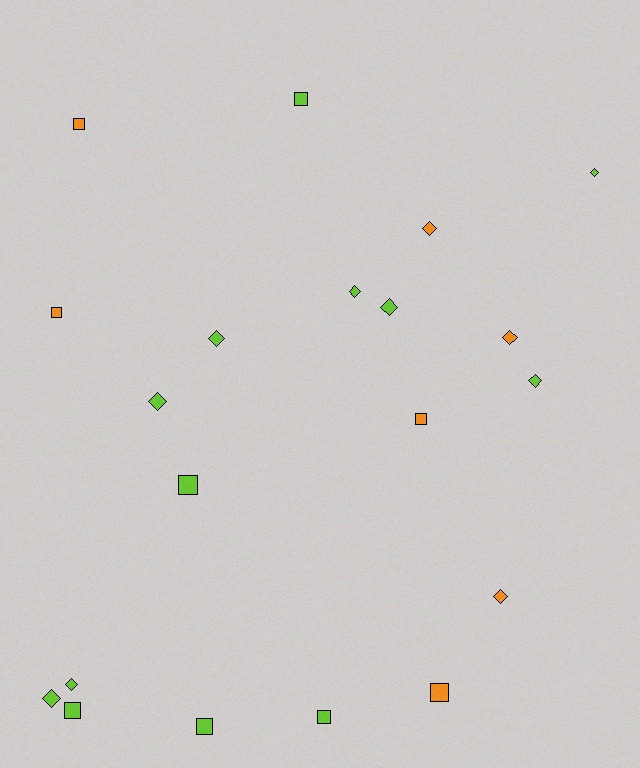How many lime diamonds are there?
There are 8 lime diamonds.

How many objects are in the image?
There are 20 objects.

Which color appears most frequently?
Lime, with 13 objects.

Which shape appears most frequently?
Diamond, with 11 objects.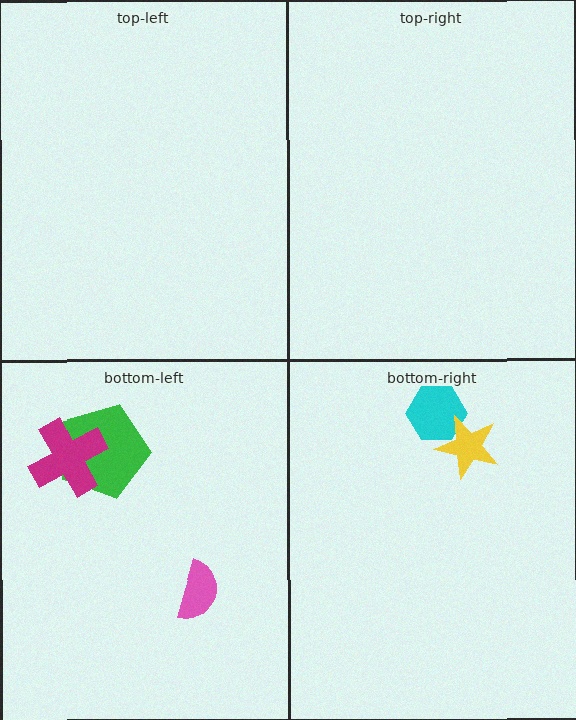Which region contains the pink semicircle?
The bottom-left region.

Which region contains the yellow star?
The bottom-right region.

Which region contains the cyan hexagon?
The bottom-right region.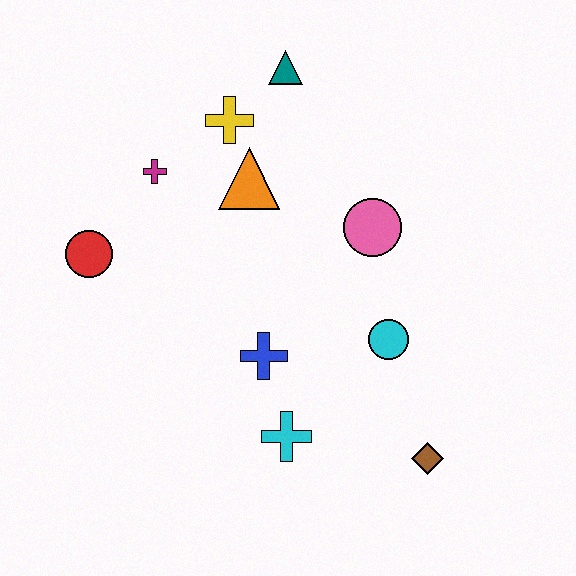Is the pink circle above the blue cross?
Yes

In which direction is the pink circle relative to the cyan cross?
The pink circle is above the cyan cross.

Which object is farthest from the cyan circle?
The red circle is farthest from the cyan circle.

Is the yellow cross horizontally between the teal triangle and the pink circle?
No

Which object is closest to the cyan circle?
The pink circle is closest to the cyan circle.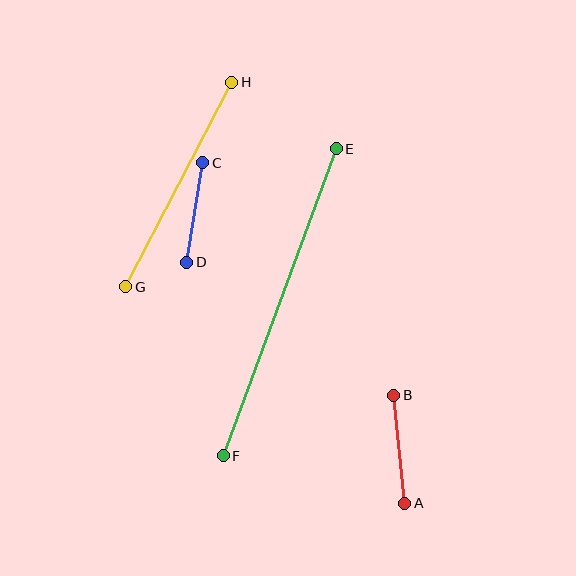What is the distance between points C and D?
The distance is approximately 101 pixels.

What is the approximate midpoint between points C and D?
The midpoint is at approximately (195, 212) pixels.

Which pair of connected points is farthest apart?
Points E and F are farthest apart.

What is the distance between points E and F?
The distance is approximately 327 pixels.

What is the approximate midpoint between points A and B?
The midpoint is at approximately (399, 449) pixels.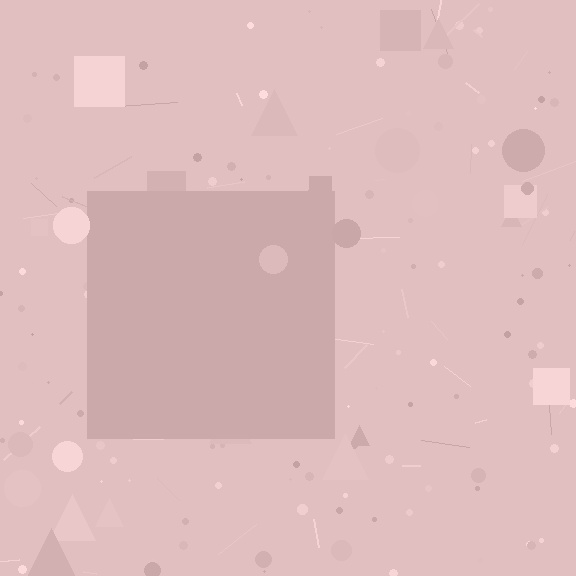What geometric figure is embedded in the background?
A square is embedded in the background.